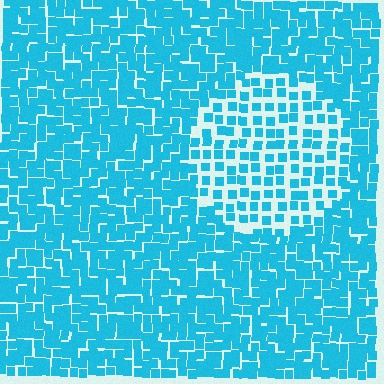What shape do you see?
I see a circle.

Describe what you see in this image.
The image contains small cyan elements arranged at two different densities. A circle-shaped region is visible where the elements are less densely packed than the surrounding area.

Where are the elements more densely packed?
The elements are more densely packed outside the circle boundary.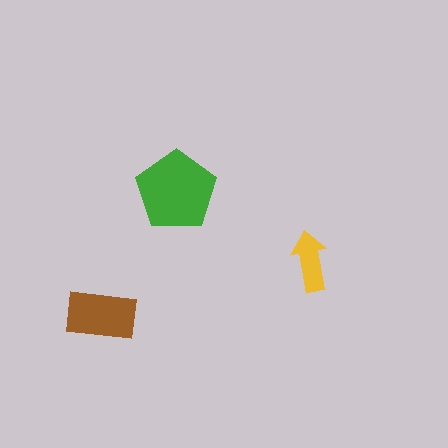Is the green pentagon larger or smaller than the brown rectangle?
Larger.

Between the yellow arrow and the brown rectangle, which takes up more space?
The brown rectangle.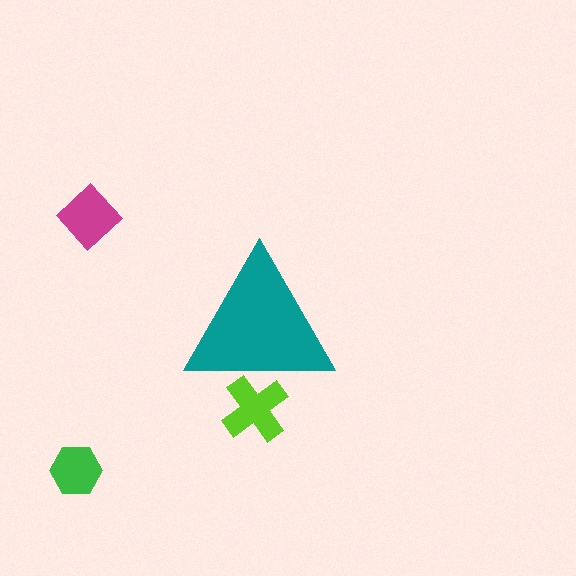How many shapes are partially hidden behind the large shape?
1 shape is partially hidden.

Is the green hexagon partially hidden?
No, the green hexagon is fully visible.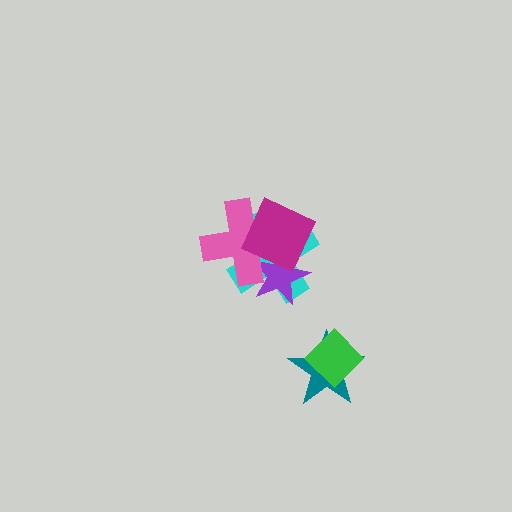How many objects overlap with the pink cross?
3 objects overlap with the pink cross.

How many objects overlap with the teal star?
1 object overlaps with the teal star.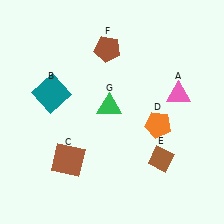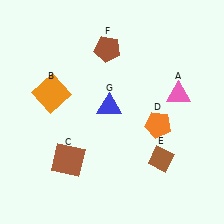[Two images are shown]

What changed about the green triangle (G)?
In Image 1, G is green. In Image 2, it changed to blue.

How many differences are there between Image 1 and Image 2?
There are 2 differences between the two images.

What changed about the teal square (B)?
In Image 1, B is teal. In Image 2, it changed to orange.